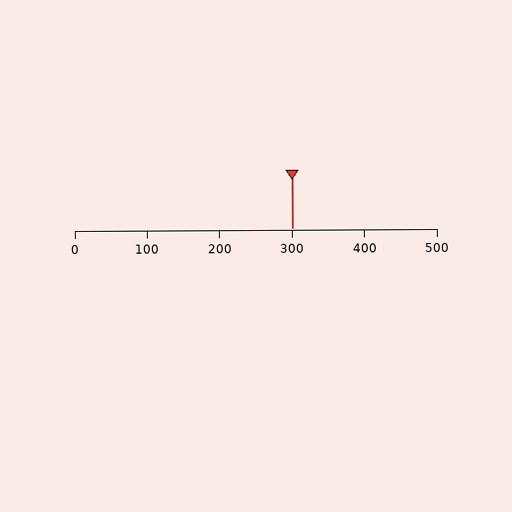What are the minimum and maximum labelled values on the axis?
The axis runs from 0 to 500.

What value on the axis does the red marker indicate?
The marker indicates approximately 300.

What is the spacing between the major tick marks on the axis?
The major ticks are spaced 100 apart.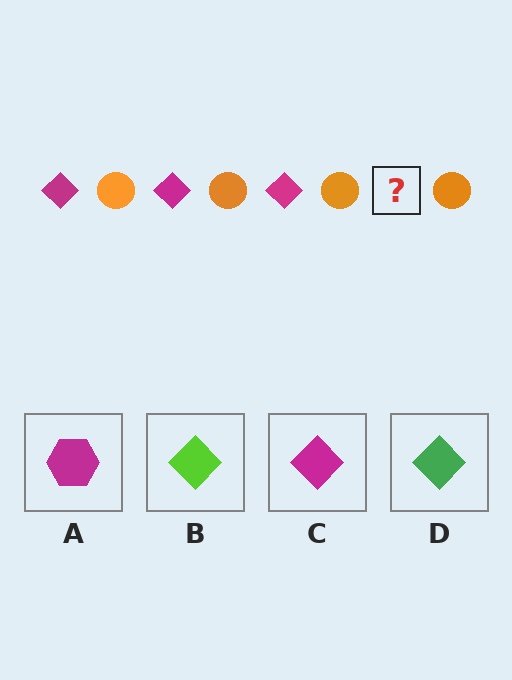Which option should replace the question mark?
Option C.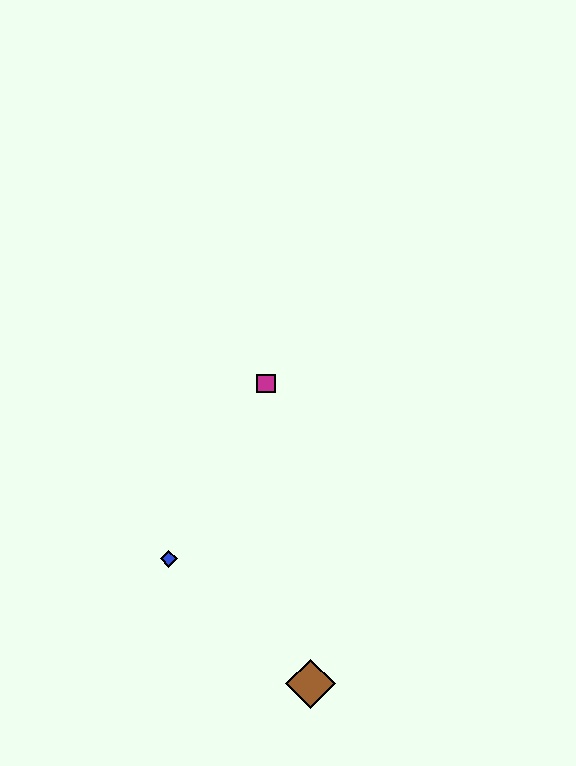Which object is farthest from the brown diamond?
The magenta square is farthest from the brown diamond.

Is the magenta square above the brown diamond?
Yes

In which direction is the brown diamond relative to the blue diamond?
The brown diamond is to the right of the blue diamond.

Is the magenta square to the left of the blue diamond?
No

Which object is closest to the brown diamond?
The blue diamond is closest to the brown diamond.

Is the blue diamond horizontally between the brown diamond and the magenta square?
No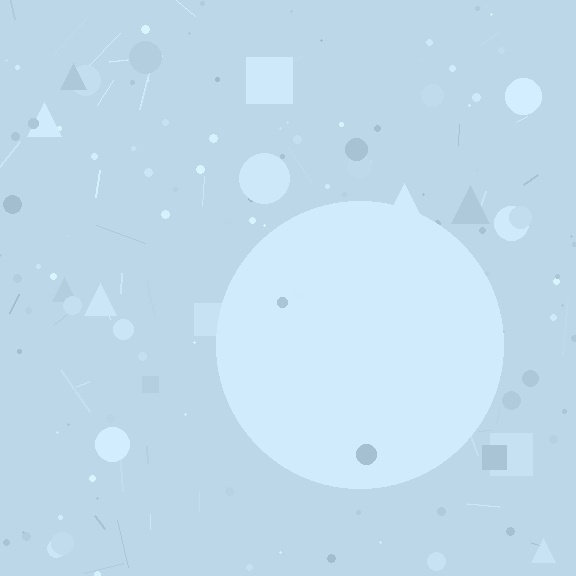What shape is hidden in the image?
A circle is hidden in the image.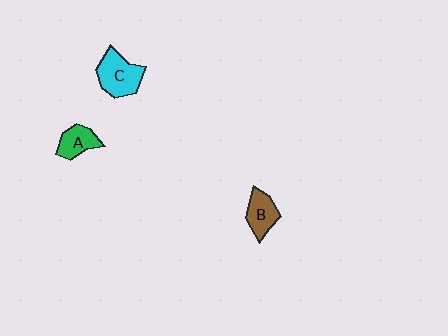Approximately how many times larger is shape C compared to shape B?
Approximately 1.4 times.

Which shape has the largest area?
Shape C (cyan).